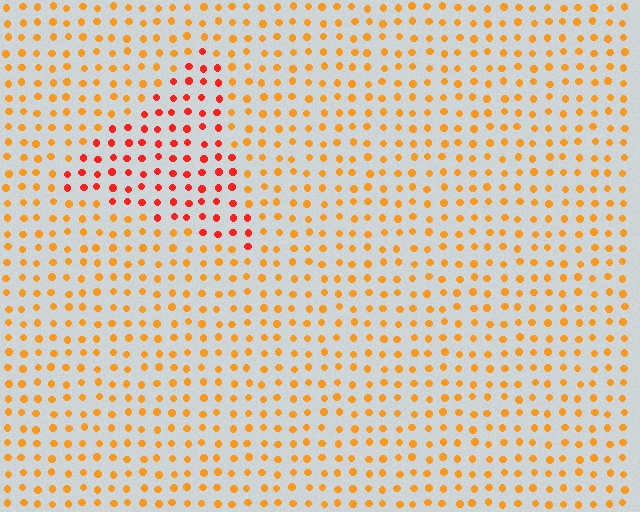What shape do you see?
I see a triangle.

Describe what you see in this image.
The image is filled with small orange elements in a uniform arrangement. A triangle-shaped region is visible where the elements are tinted to a slightly different hue, forming a subtle color boundary.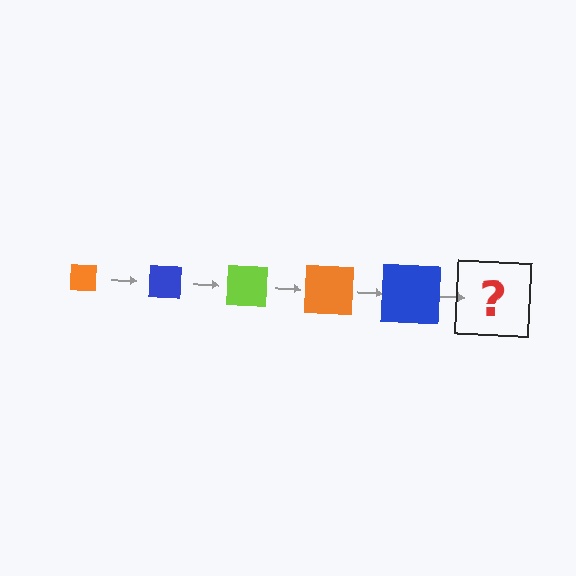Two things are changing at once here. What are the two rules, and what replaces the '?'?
The two rules are that the square grows larger each step and the color cycles through orange, blue, and lime. The '?' should be a lime square, larger than the previous one.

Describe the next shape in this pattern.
It should be a lime square, larger than the previous one.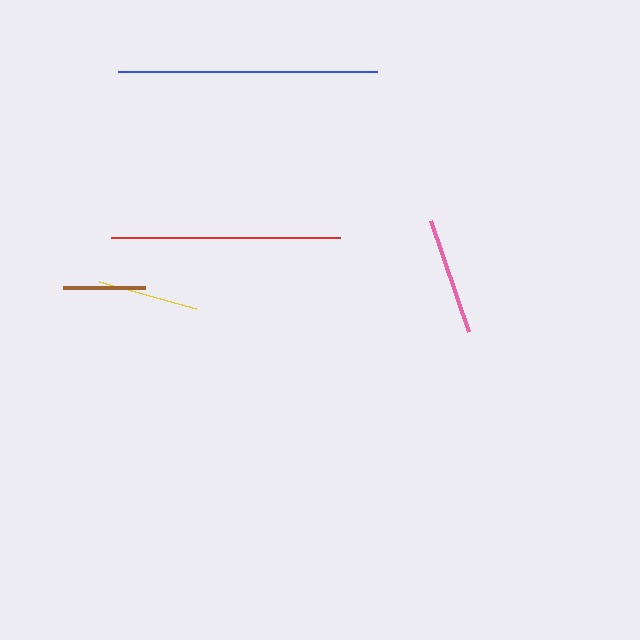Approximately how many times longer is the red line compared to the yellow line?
The red line is approximately 2.3 times the length of the yellow line.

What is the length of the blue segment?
The blue segment is approximately 259 pixels long.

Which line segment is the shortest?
The brown line is the shortest at approximately 82 pixels.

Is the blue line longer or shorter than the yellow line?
The blue line is longer than the yellow line.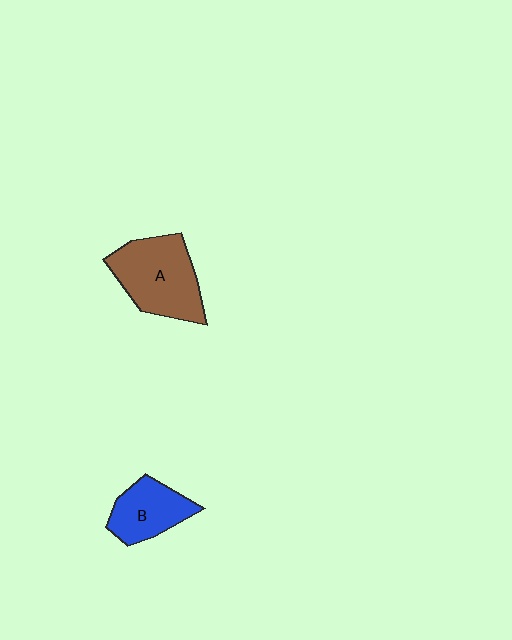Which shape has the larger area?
Shape A (brown).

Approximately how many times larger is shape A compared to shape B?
Approximately 1.5 times.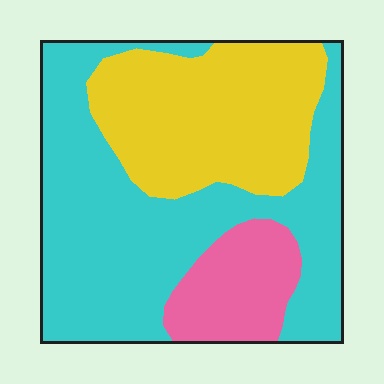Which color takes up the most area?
Cyan, at roughly 55%.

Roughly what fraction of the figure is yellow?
Yellow covers 33% of the figure.